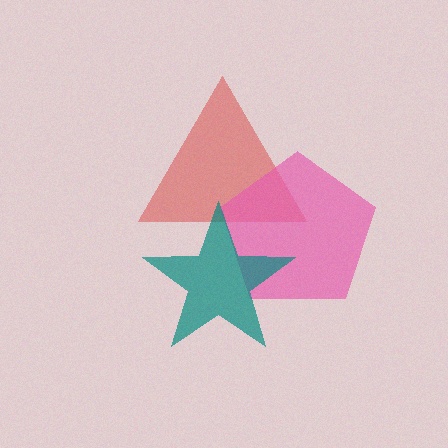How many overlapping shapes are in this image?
There are 3 overlapping shapes in the image.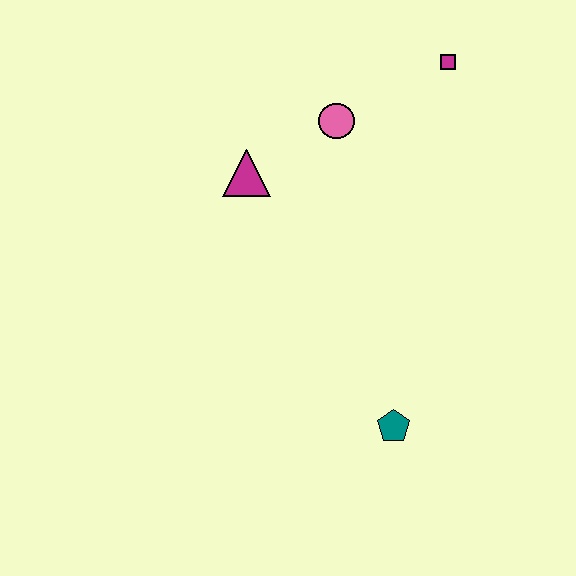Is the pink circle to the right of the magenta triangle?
Yes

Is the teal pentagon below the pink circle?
Yes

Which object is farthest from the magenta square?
The teal pentagon is farthest from the magenta square.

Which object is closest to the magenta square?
The pink circle is closest to the magenta square.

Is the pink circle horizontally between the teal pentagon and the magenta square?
No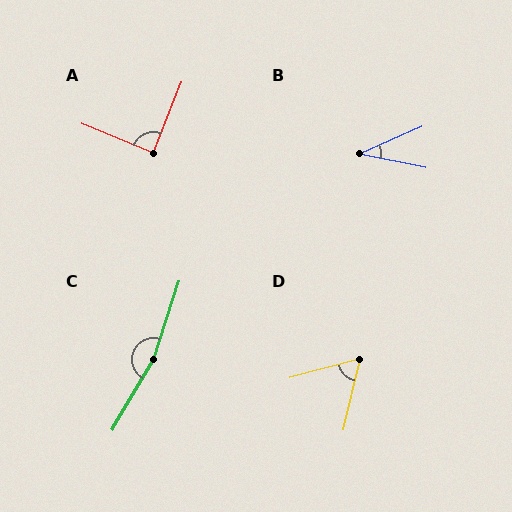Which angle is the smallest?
B, at approximately 36 degrees.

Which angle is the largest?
C, at approximately 168 degrees.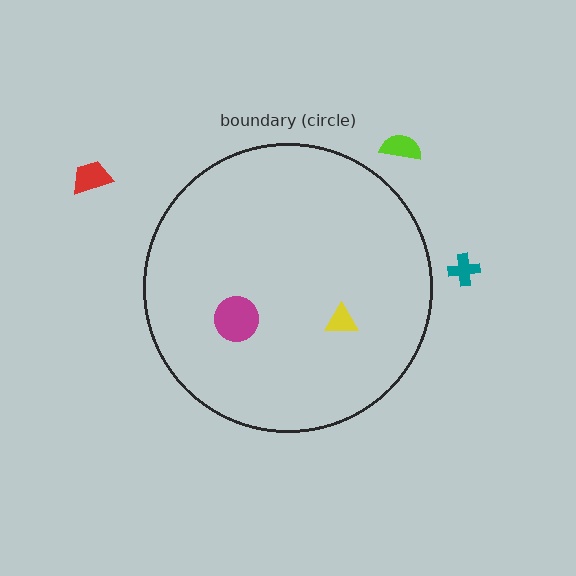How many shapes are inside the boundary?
2 inside, 3 outside.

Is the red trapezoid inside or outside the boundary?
Outside.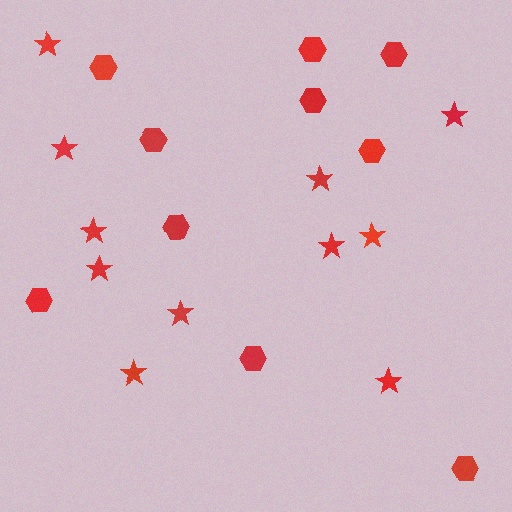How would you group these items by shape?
There are 2 groups: one group of stars (11) and one group of hexagons (10).